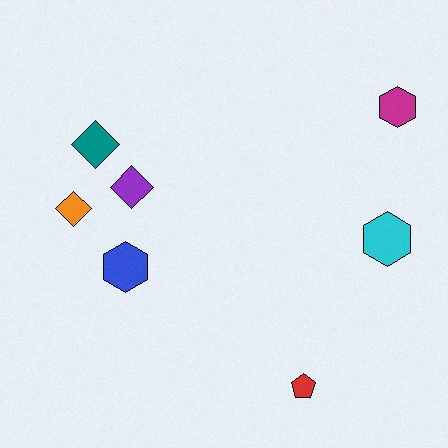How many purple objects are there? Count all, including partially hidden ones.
There is 1 purple object.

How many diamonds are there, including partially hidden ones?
There are 3 diamonds.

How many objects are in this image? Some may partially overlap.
There are 7 objects.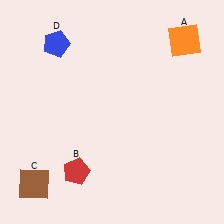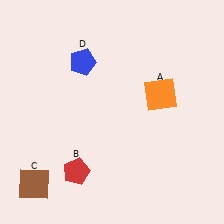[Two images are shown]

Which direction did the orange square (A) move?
The orange square (A) moved down.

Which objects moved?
The objects that moved are: the orange square (A), the blue pentagon (D).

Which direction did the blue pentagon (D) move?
The blue pentagon (D) moved right.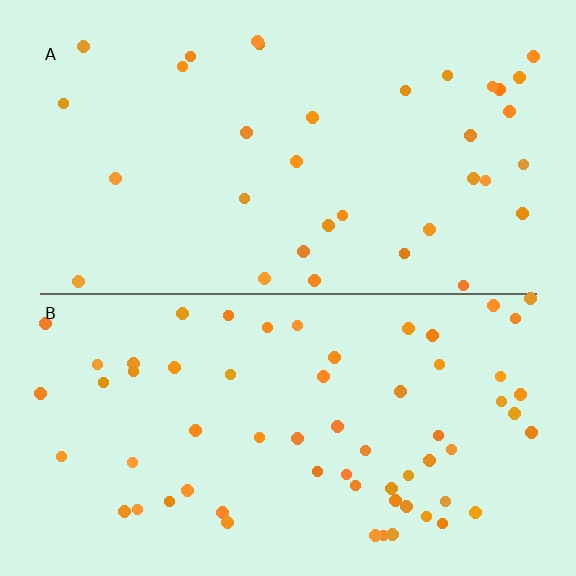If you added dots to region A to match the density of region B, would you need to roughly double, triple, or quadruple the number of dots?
Approximately double.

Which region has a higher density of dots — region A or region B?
B (the bottom).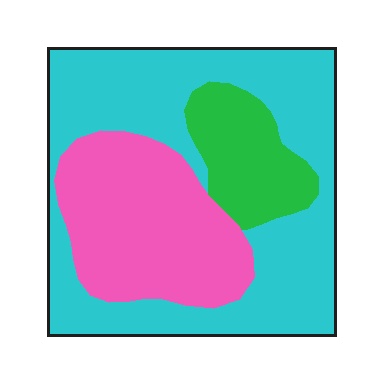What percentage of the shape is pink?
Pink covers around 30% of the shape.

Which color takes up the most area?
Cyan, at roughly 55%.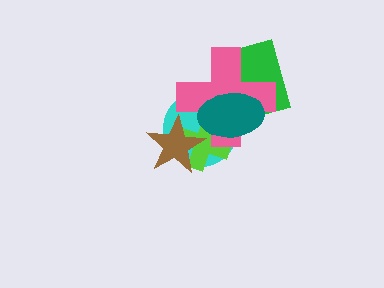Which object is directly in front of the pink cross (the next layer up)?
The brown star is directly in front of the pink cross.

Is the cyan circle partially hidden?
Yes, it is partially covered by another shape.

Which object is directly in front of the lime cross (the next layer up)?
The pink cross is directly in front of the lime cross.